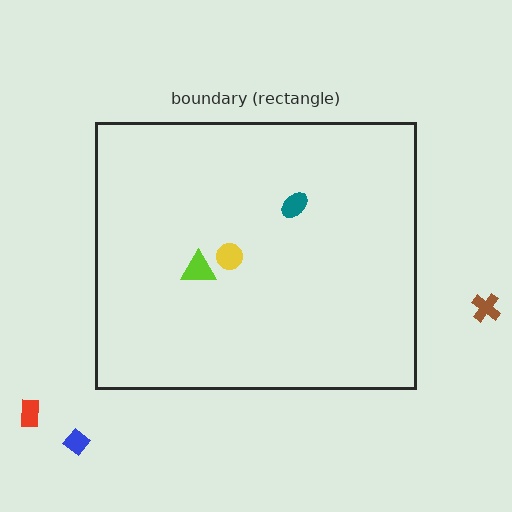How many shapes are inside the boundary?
3 inside, 3 outside.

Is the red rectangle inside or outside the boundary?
Outside.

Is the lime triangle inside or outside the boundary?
Inside.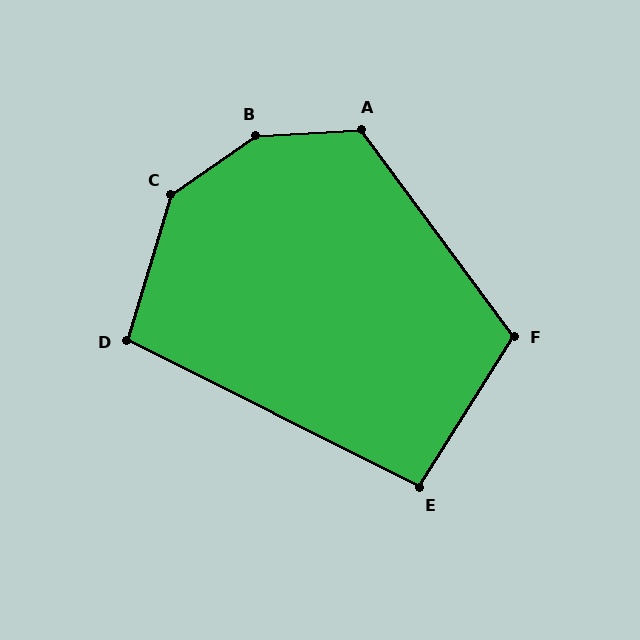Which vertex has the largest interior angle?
B, at approximately 149 degrees.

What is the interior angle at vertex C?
Approximately 142 degrees (obtuse).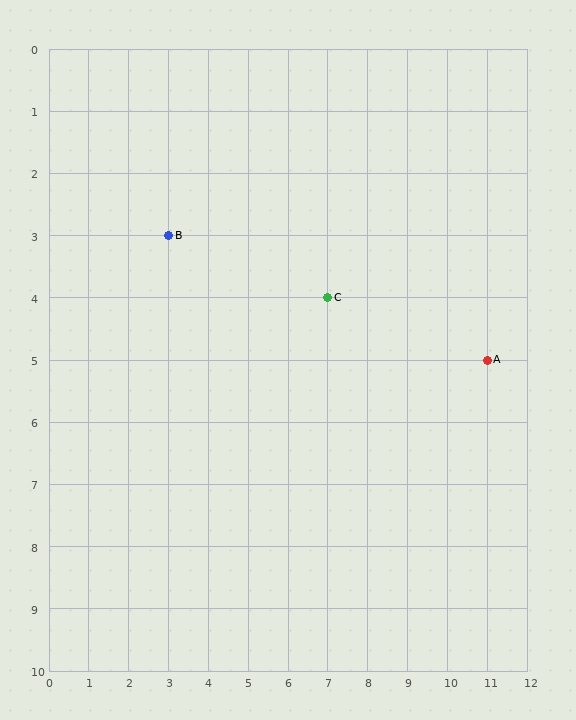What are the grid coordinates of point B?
Point B is at grid coordinates (3, 3).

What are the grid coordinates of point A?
Point A is at grid coordinates (11, 5).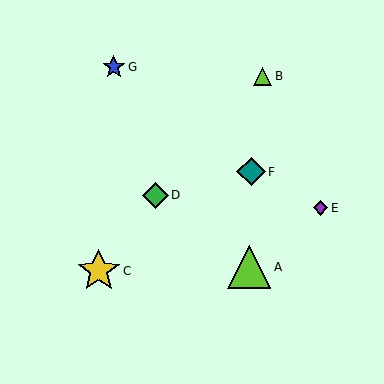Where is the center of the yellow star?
The center of the yellow star is at (99, 271).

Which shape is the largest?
The yellow star (labeled C) is the largest.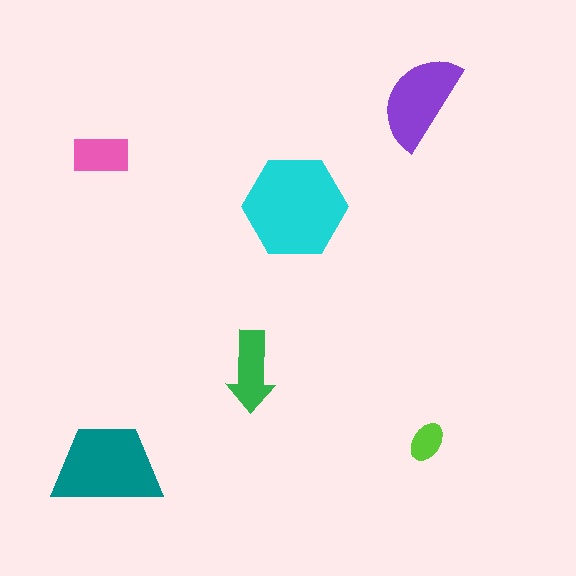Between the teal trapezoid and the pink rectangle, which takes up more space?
The teal trapezoid.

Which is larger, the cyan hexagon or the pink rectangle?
The cyan hexagon.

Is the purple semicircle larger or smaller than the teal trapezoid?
Smaller.